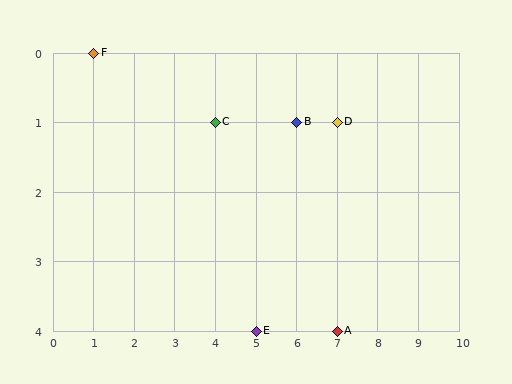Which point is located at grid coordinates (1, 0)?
Point F is at (1, 0).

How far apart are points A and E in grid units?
Points A and E are 2 columns apart.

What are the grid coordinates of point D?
Point D is at grid coordinates (7, 1).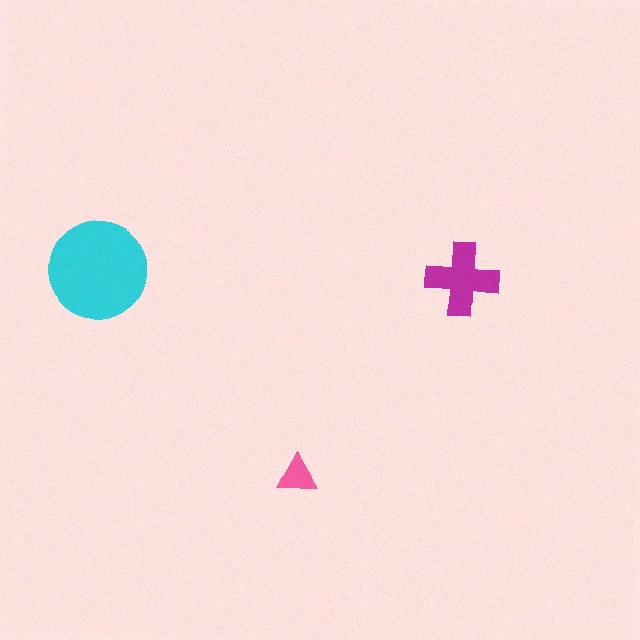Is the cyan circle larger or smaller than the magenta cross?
Larger.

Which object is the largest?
The cyan circle.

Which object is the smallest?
The pink triangle.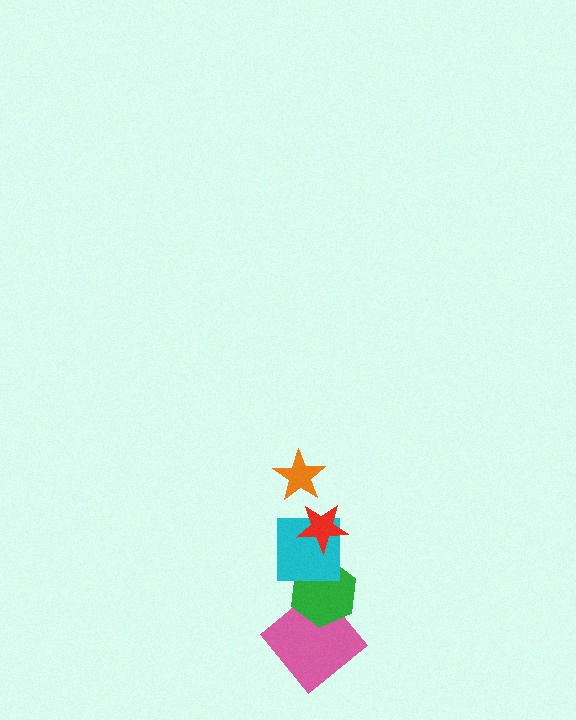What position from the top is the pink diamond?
The pink diamond is 5th from the top.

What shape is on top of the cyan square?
The red star is on top of the cyan square.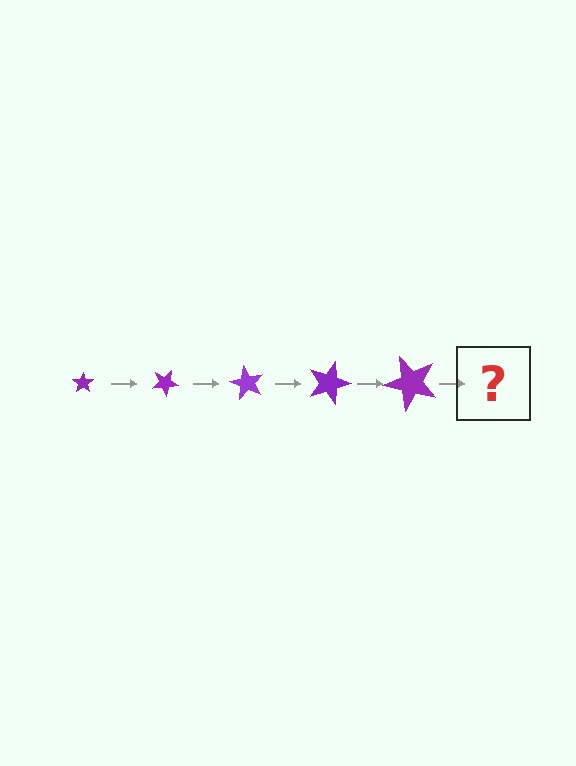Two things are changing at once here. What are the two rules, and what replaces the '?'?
The two rules are that the star grows larger each step and it rotates 30 degrees each step. The '?' should be a star, larger than the previous one and rotated 150 degrees from the start.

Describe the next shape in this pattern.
It should be a star, larger than the previous one and rotated 150 degrees from the start.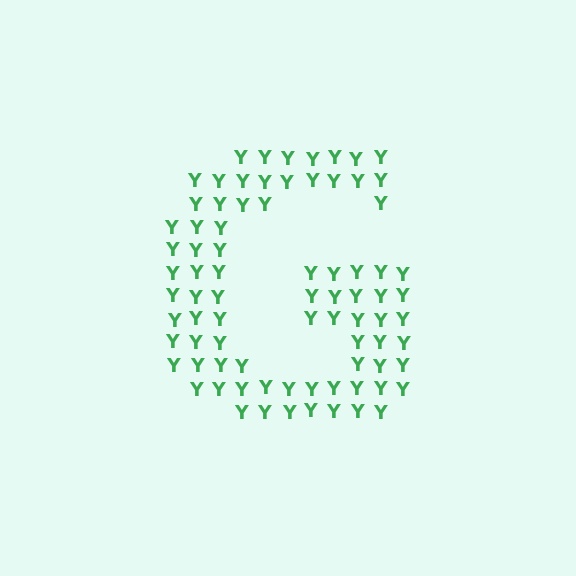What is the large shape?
The large shape is the letter G.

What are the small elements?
The small elements are letter Y's.